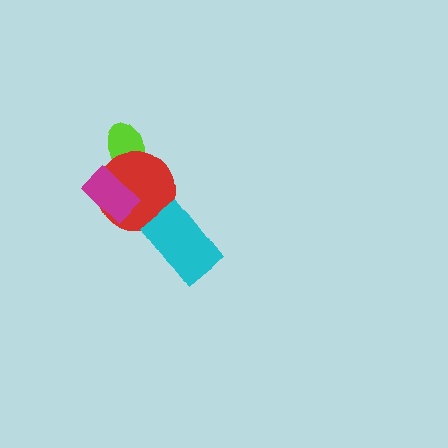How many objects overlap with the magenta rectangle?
1 object overlaps with the magenta rectangle.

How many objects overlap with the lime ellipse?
1 object overlaps with the lime ellipse.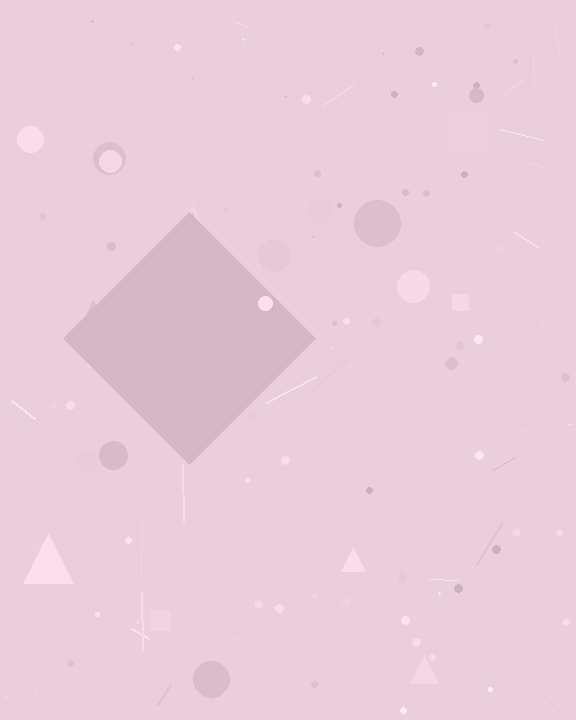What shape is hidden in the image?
A diamond is hidden in the image.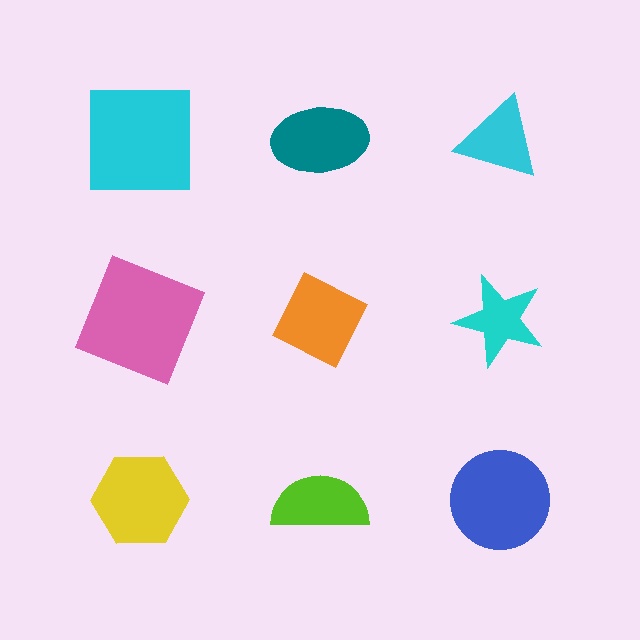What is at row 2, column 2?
An orange diamond.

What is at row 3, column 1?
A yellow hexagon.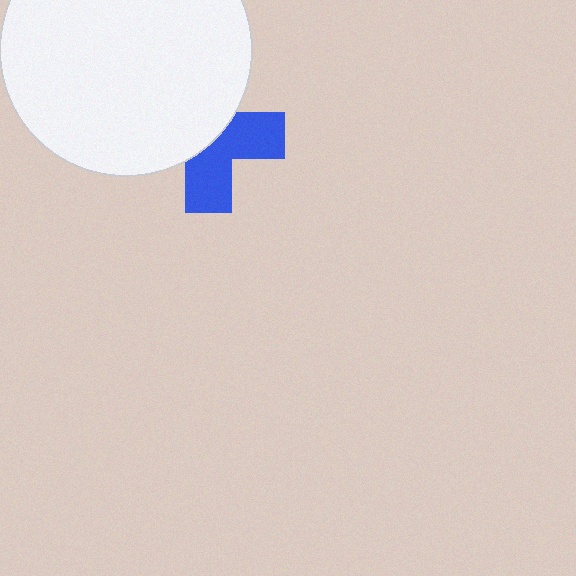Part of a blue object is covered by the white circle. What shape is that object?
It is a cross.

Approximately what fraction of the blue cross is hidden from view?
Roughly 53% of the blue cross is hidden behind the white circle.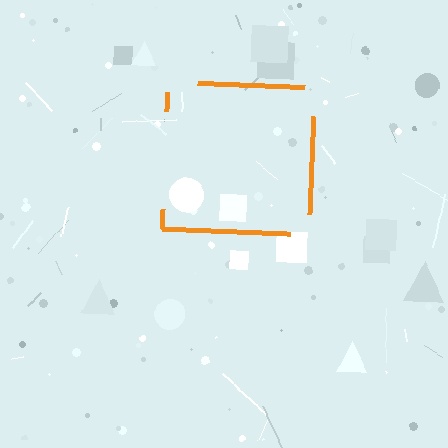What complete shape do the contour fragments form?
The contour fragments form a square.